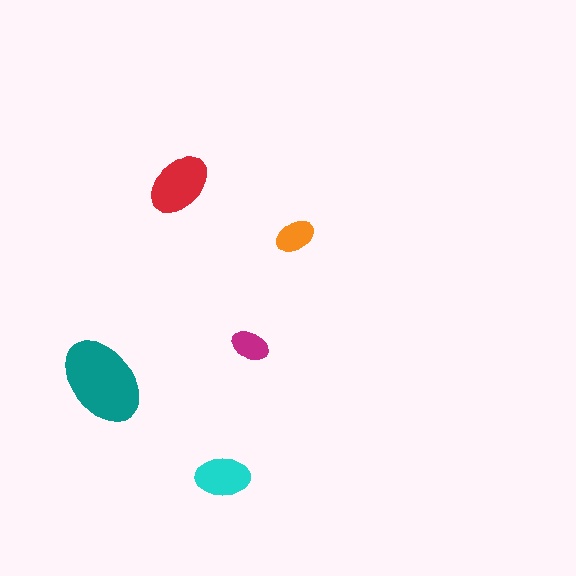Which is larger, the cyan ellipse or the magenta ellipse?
The cyan one.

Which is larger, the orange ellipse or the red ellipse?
The red one.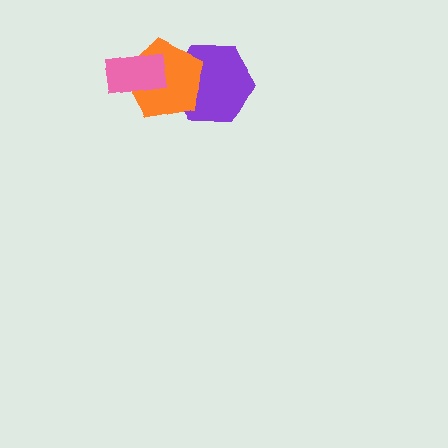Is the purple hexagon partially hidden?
Yes, it is partially covered by another shape.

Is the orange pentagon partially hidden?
Yes, it is partially covered by another shape.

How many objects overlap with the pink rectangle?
1 object overlaps with the pink rectangle.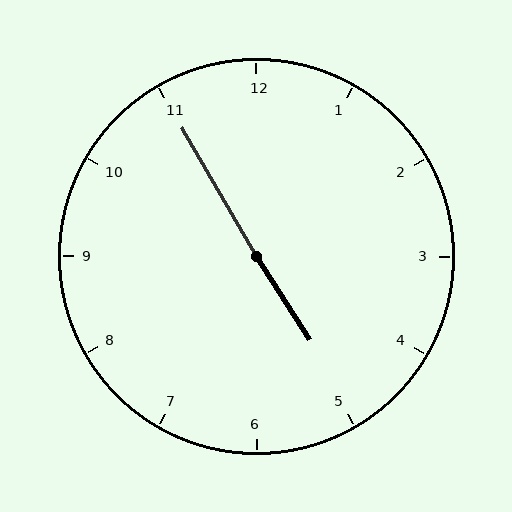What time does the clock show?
4:55.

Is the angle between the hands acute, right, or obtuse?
It is obtuse.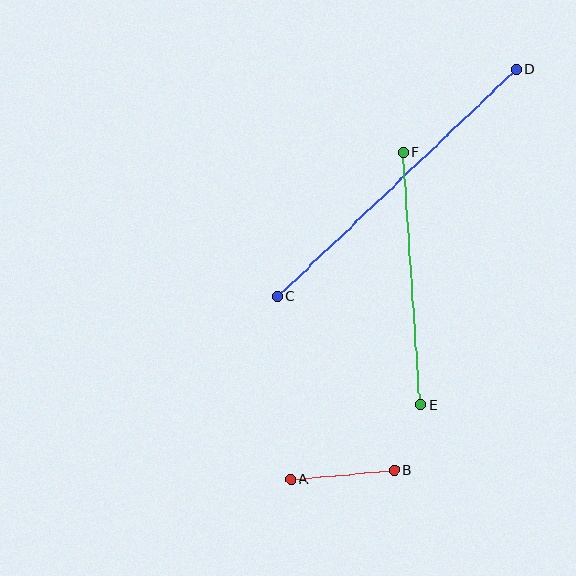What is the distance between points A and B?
The distance is approximately 104 pixels.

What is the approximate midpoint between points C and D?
The midpoint is at approximately (397, 183) pixels.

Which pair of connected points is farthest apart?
Points C and D are farthest apart.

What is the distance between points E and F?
The distance is approximately 253 pixels.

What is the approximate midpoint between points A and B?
The midpoint is at approximately (342, 475) pixels.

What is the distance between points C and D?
The distance is approximately 330 pixels.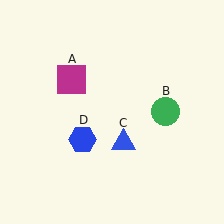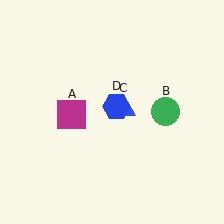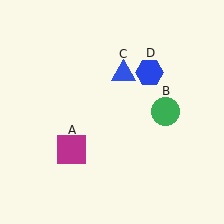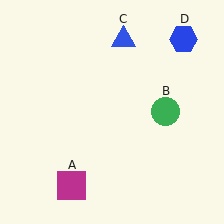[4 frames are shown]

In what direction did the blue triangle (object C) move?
The blue triangle (object C) moved up.